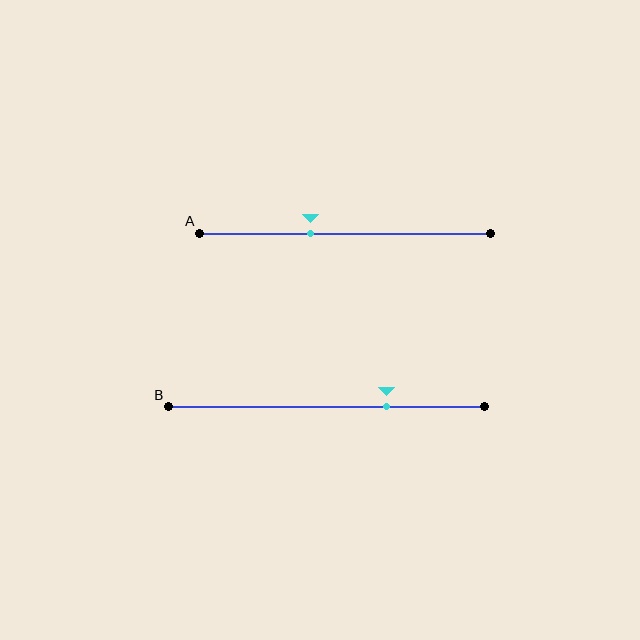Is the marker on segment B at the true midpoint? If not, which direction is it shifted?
No, the marker on segment B is shifted to the right by about 19% of the segment length.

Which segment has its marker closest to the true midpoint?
Segment A has its marker closest to the true midpoint.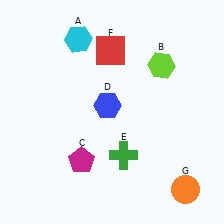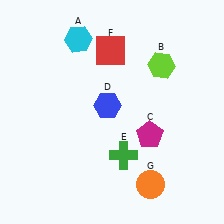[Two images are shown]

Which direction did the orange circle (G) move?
The orange circle (G) moved left.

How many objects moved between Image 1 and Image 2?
2 objects moved between the two images.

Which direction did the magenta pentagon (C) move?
The magenta pentagon (C) moved right.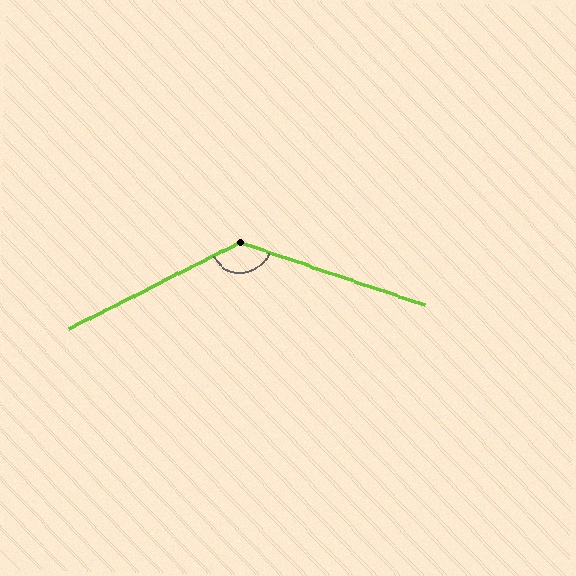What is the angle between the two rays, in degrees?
Approximately 134 degrees.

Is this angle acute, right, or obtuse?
It is obtuse.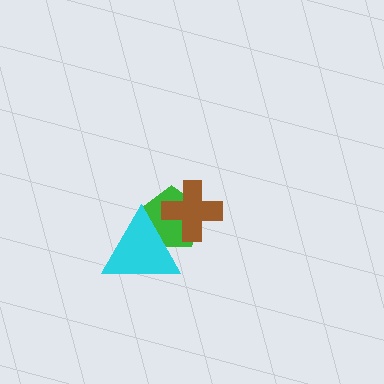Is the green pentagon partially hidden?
Yes, it is partially covered by another shape.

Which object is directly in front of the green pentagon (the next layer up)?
The brown cross is directly in front of the green pentagon.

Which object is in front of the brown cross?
The cyan triangle is in front of the brown cross.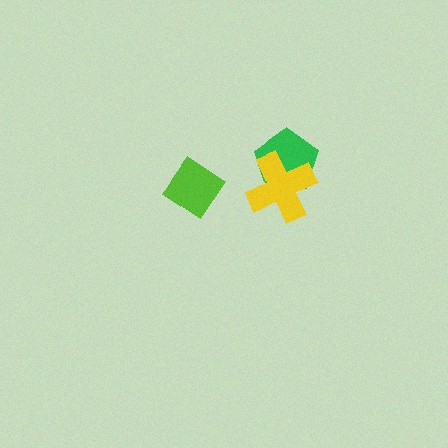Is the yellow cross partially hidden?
No, no other shape covers it.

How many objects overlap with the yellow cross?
1 object overlaps with the yellow cross.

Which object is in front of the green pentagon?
The yellow cross is in front of the green pentagon.